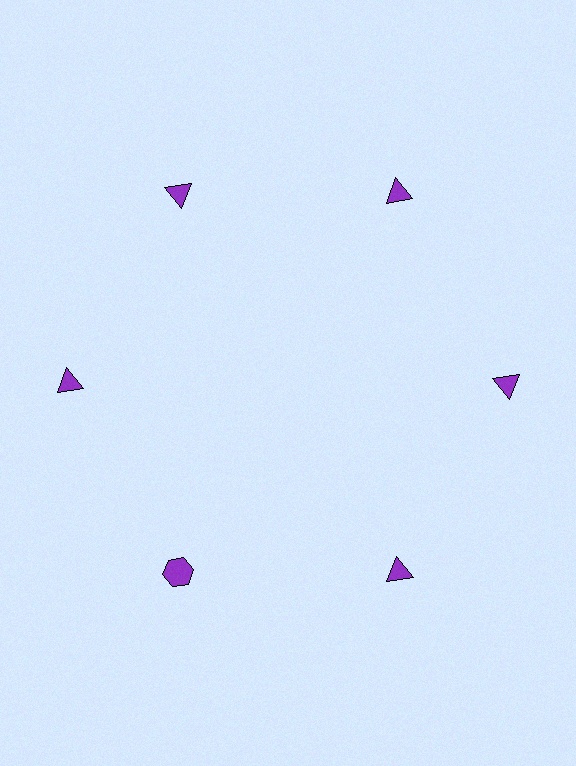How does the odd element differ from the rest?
It has a different shape: hexagon instead of triangle.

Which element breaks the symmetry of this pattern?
The purple hexagon at roughly the 7 o'clock position breaks the symmetry. All other shapes are purple triangles.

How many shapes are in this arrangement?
There are 6 shapes arranged in a ring pattern.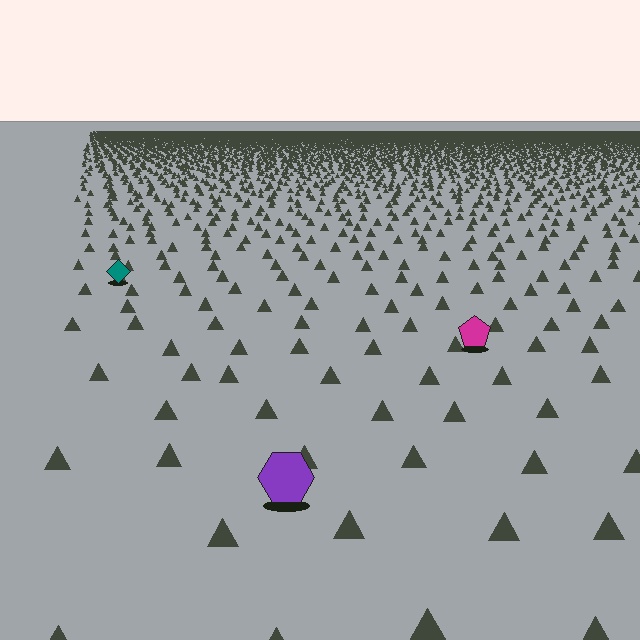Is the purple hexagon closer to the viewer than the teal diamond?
Yes. The purple hexagon is closer — you can tell from the texture gradient: the ground texture is coarser near it.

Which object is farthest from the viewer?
The teal diamond is farthest from the viewer. It appears smaller and the ground texture around it is denser.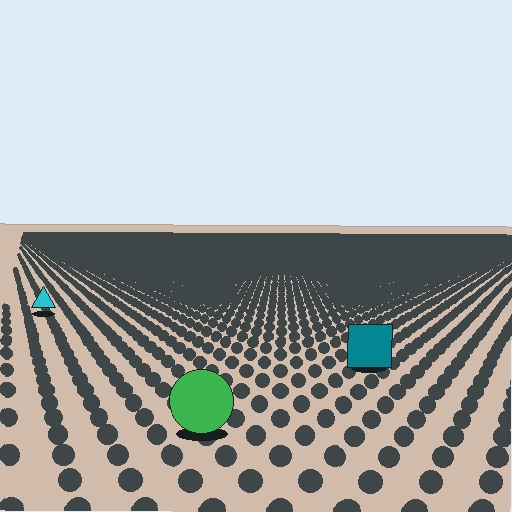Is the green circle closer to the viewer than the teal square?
Yes. The green circle is closer — you can tell from the texture gradient: the ground texture is coarser near it.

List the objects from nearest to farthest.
From nearest to farthest: the green circle, the teal square, the cyan triangle.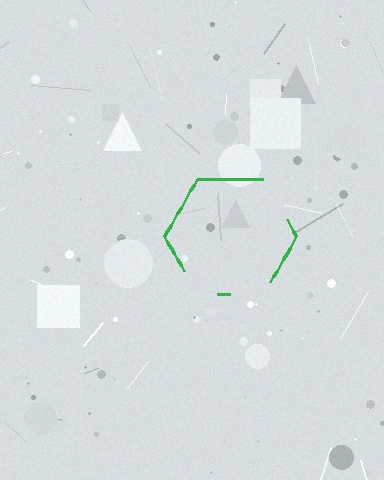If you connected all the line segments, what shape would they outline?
They would outline a hexagon.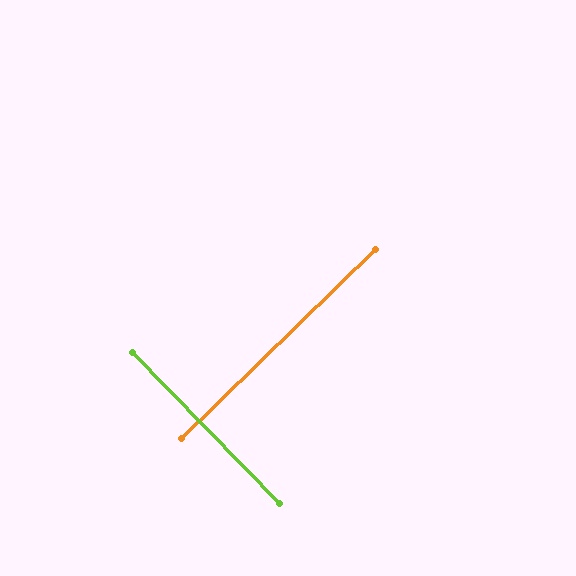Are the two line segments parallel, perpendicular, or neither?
Perpendicular — they meet at approximately 90°.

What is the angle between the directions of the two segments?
Approximately 90 degrees.